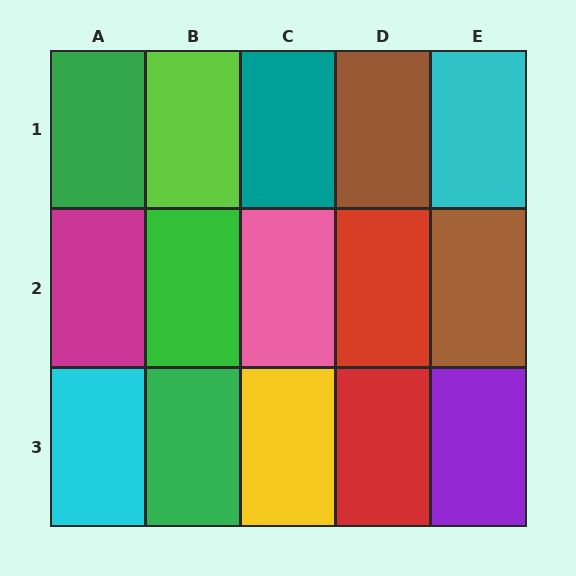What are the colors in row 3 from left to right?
Cyan, green, yellow, red, purple.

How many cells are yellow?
1 cell is yellow.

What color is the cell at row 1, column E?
Cyan.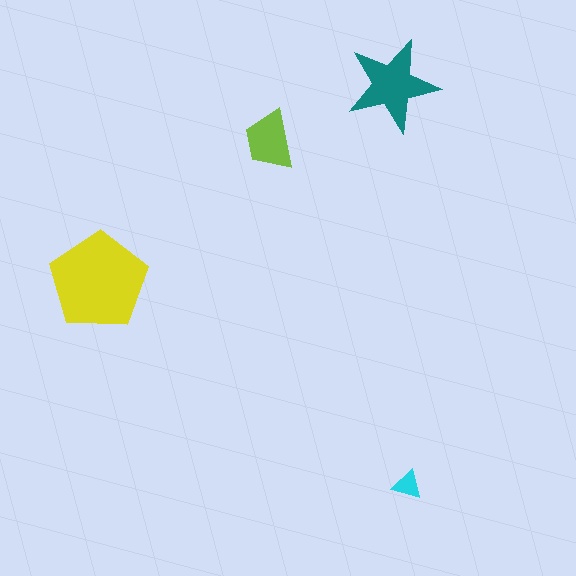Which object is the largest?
The yellow pentagon.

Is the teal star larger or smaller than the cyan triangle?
Larger.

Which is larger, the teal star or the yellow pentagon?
The yellow pentagon.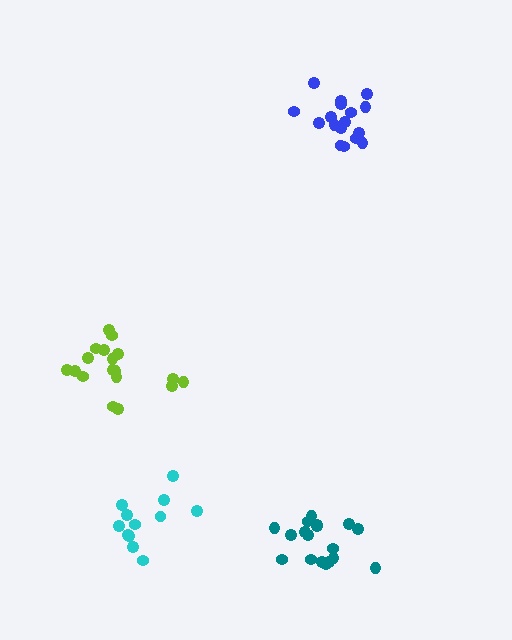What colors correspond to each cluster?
The clusters are colored: blue, lime, teal, cyan.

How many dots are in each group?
Group 1: 17 dots, Group 2: 18 dots, Group 3: 18 dots, Group 4: 12 dots (65 total).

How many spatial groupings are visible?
There are 4 spatial groupings.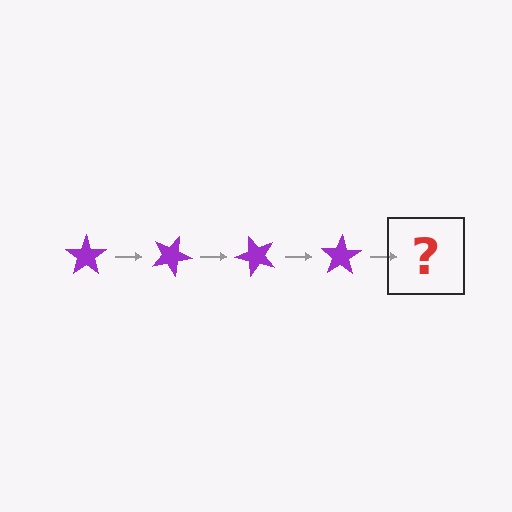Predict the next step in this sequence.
The next step is a purple star rotated 100 degrees.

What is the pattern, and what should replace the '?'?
The pattern is that the star rotates 25 degrees each step. The '?' should be a purple star rotated 100 degrees.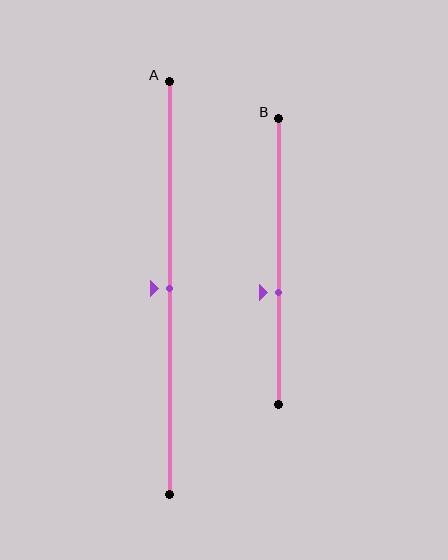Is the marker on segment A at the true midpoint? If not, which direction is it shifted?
Yes, the marker on segment A is at the true midpoint.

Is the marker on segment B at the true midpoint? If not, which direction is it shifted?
No, the marker on segment B is shifted downward by about 11% of the segment length.